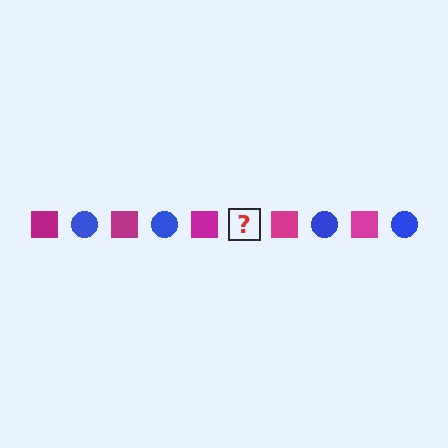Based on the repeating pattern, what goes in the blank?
The blank should be a blue circle.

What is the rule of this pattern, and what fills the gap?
The rule is that the pattern alternates between magenta square and blue circle. The gap should be filled with a blue circle.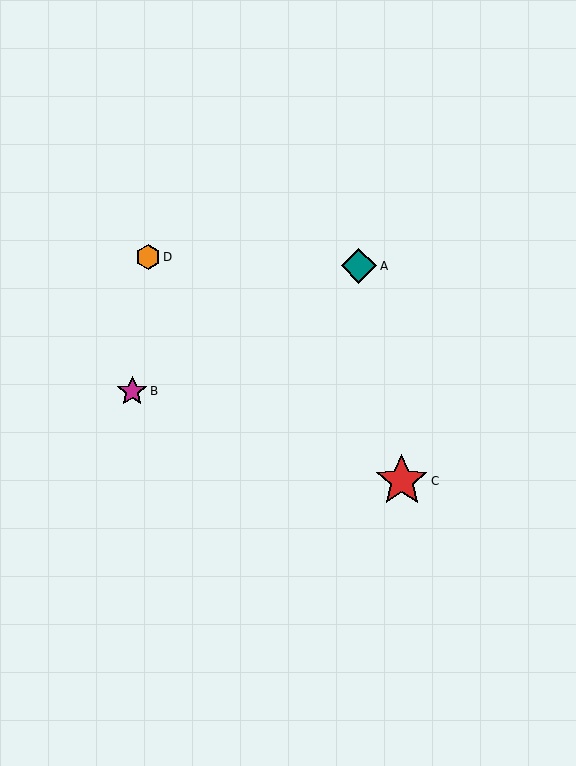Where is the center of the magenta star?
The center of the magenta star is at (132, 391).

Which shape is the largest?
The red star (labeled C) is the largest.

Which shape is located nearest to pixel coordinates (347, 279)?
The teal diamond (labeled A) at (359, 266) is nearest to that location.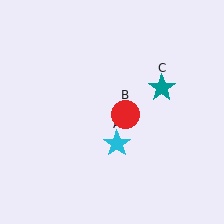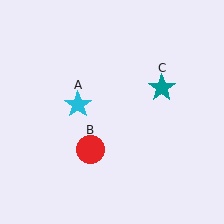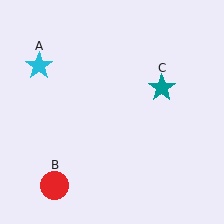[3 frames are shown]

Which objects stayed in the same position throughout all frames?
Teal star (object C) remained stationary.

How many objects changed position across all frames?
2 objects changed position: cyan star (object A), red circle (object B).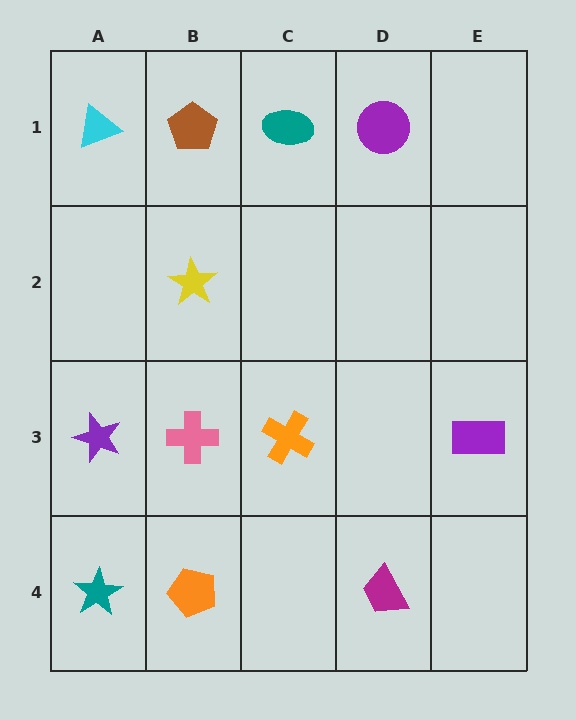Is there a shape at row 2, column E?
No, that cell is empty.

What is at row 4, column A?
A teal star.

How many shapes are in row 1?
4 shapes.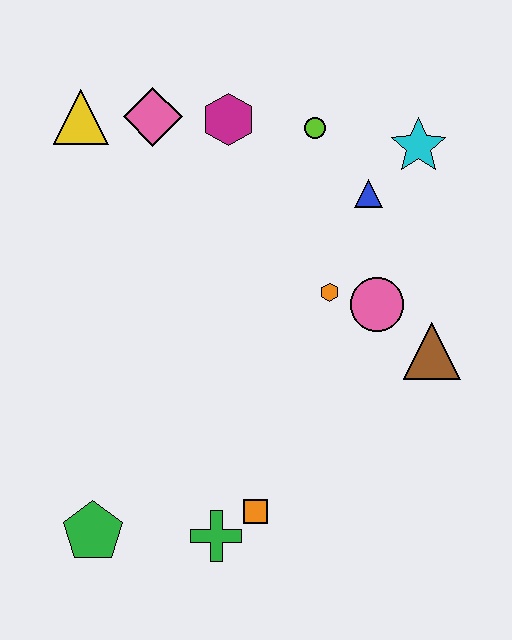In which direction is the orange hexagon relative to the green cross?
The orange hexagon is above the green cross.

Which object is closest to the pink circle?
The orange hexagon is closest to the pink circle.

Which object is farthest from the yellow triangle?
The green cross is farthest from the yellow triangle.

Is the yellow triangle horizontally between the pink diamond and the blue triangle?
No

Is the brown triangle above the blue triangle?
No